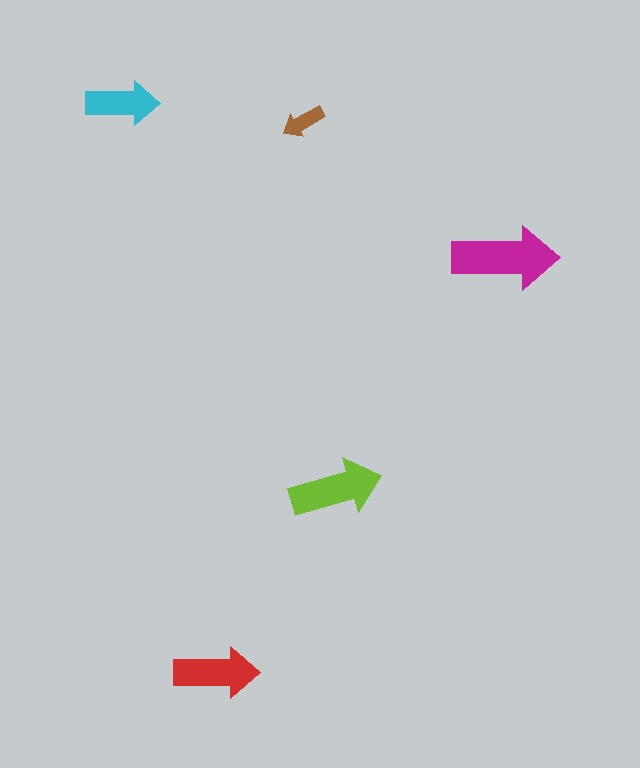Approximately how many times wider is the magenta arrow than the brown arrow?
About 2.5 times wider.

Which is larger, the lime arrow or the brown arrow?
The lime one.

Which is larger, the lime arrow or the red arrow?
The lime one.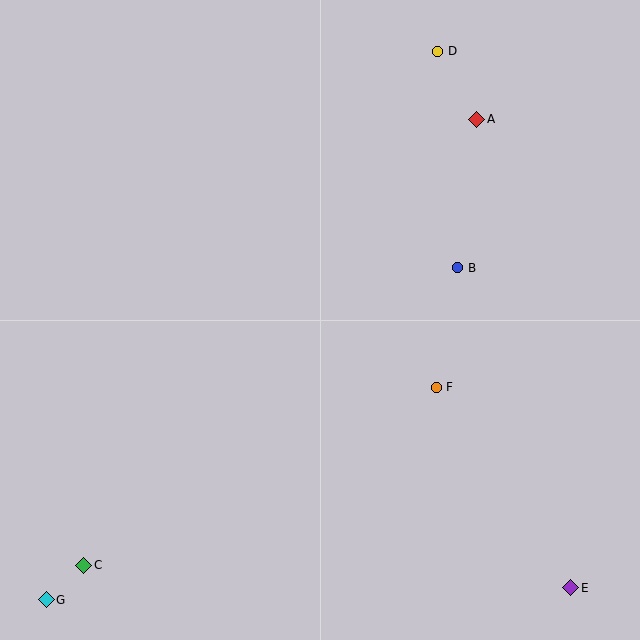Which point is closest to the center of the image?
Point F at (436, 387) is closest to the center.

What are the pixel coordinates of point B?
Point B is at (458, 268).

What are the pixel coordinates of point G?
Point G is at (46, 600).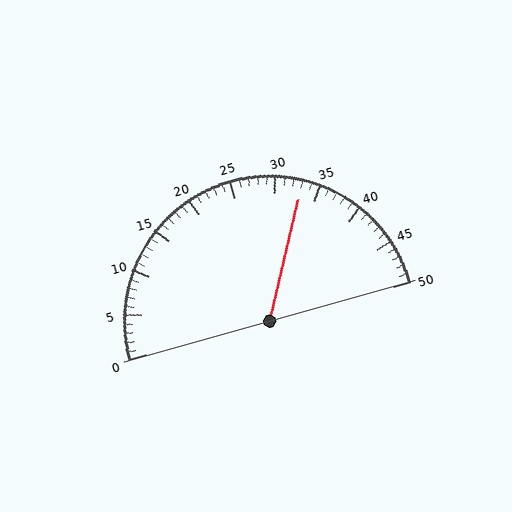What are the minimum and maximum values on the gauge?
The gauge ranges from 0 to 50.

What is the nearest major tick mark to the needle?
The nearest major tick mark is 35.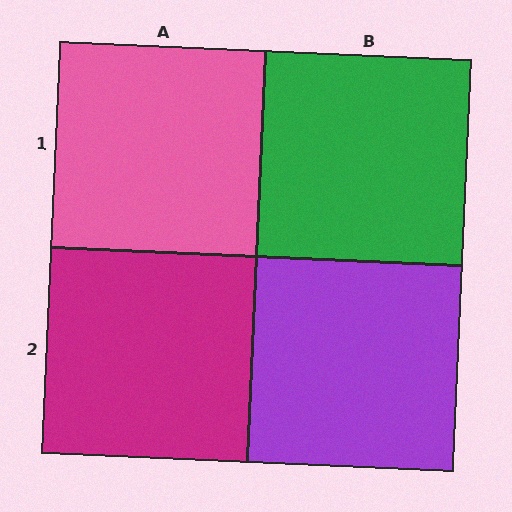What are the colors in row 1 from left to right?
Pink, green.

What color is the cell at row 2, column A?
Magenta.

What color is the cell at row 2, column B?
Purple.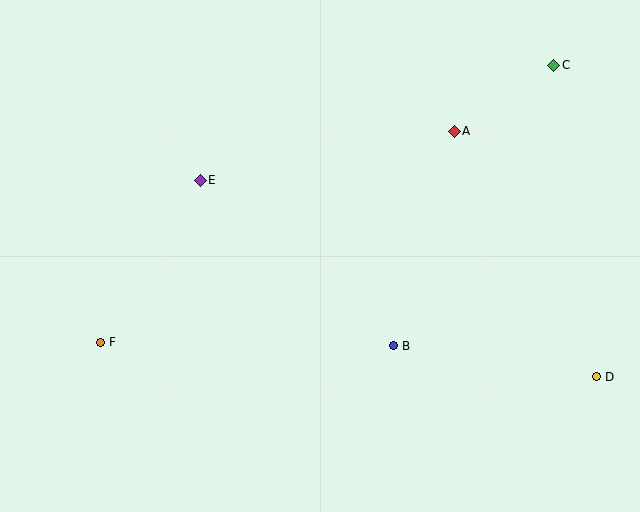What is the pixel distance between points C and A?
The distance between C and A is 120 pixels.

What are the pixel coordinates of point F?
Point F is at (101, 342).